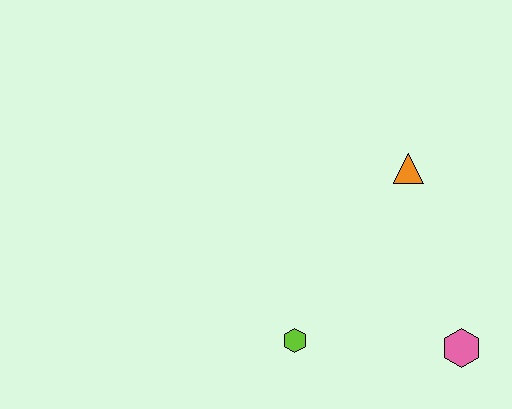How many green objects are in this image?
There are no green objects.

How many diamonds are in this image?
There are no diamonds.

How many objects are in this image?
There are 3 objects.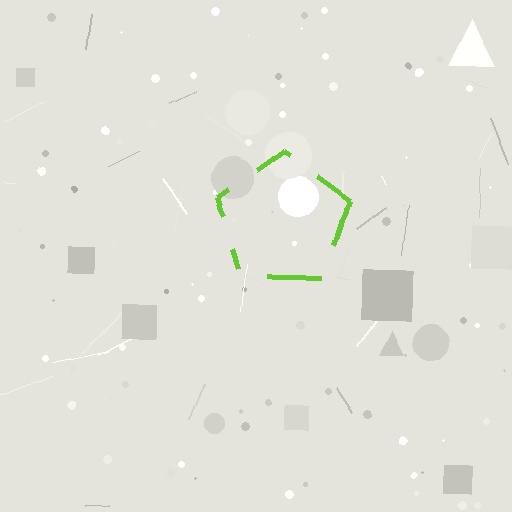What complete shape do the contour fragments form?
The contour fragments form a pentagon.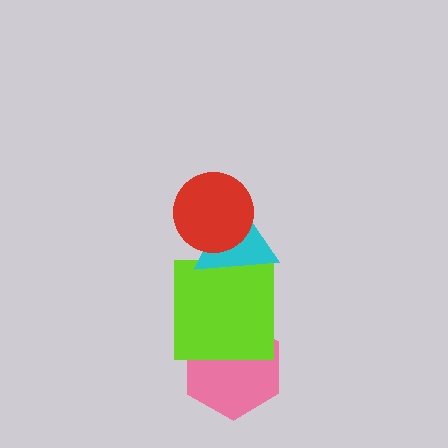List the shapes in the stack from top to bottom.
From top to bottom: the red circle, the cyan triangle, the lime square, the pink hexagon.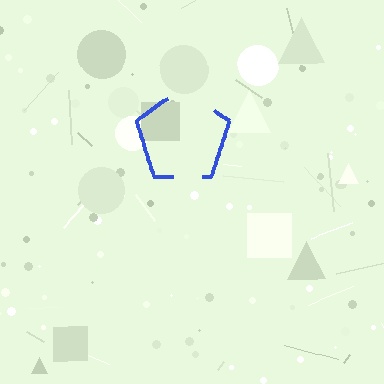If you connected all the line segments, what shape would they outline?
They would outline a pentagon.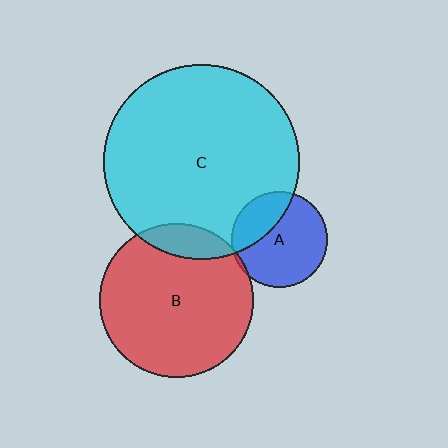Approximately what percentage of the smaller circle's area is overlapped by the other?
Approximately 30%.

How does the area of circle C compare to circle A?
Approximately 4.2 times.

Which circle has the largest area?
Circle C (cyan).